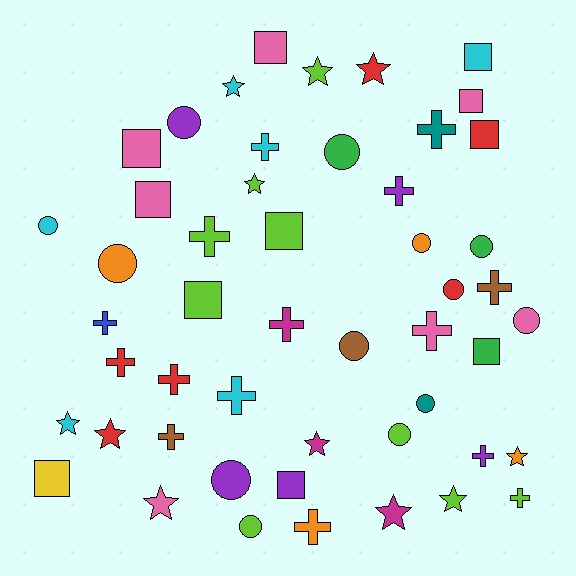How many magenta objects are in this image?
There are 3 magenta objects.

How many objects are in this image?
There are 50 objects.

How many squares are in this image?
There are 11 squares.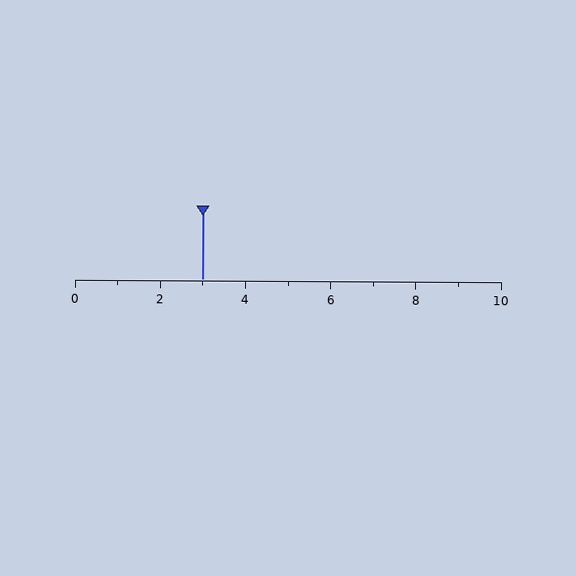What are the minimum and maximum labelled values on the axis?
The axis runs from 0 to 10.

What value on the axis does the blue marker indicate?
The marker indicates approximately 3.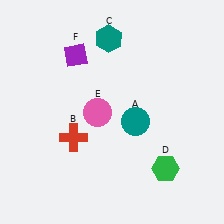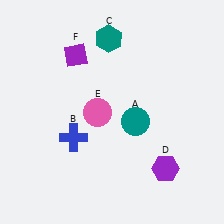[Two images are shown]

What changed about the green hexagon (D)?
In Image 1, D is green. In Image 2, it changed to purple.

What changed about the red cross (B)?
In Image 1, B is red. In Image 2, it changed to blue.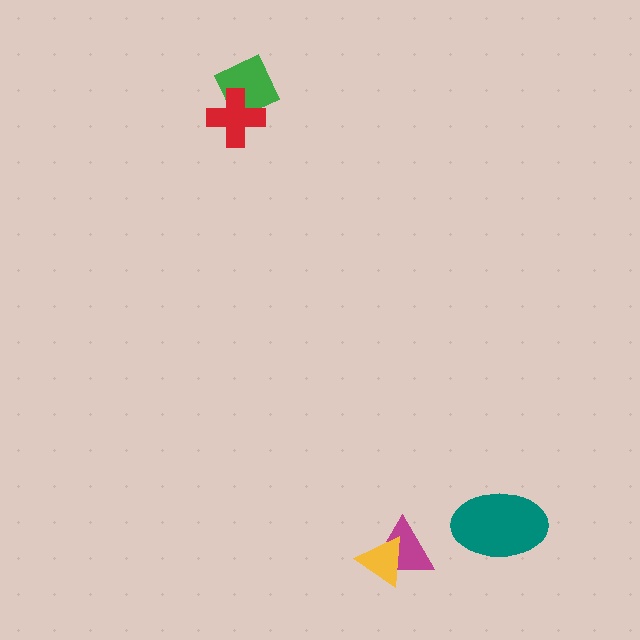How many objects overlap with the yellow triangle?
1 object overlaps with the yellow triangle.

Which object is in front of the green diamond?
The red cross is in front of the green diamond.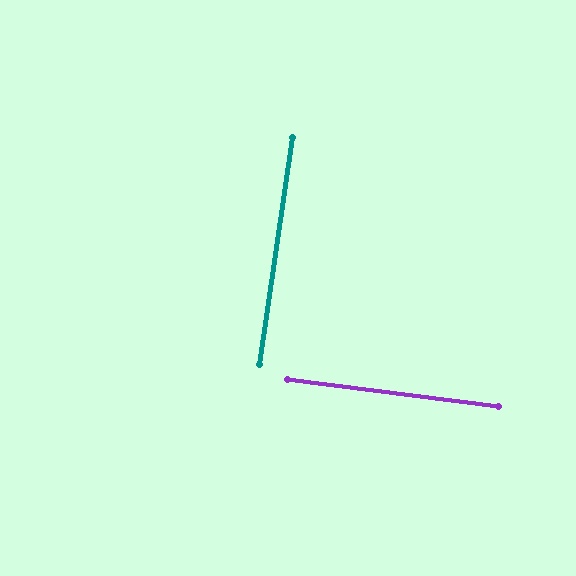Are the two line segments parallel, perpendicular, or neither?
Perpendicular — they meet at approximately 89°.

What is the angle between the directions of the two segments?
Approximately 89 degrees.